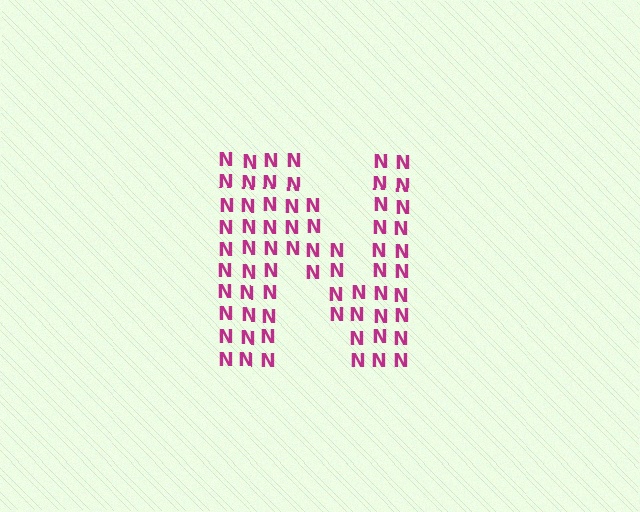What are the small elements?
The small elements are letter N's.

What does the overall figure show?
The overall figure shows the letter N.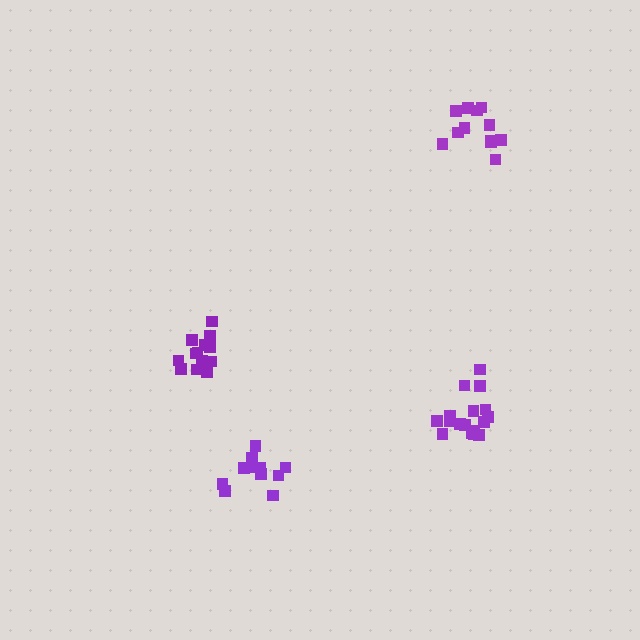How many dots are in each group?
Group 1: 17 dots, Group 2: 12 dots, Group 3: 12 dots, Group 4: 14 dots (55 total).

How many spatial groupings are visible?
There are 4 spatial groupings.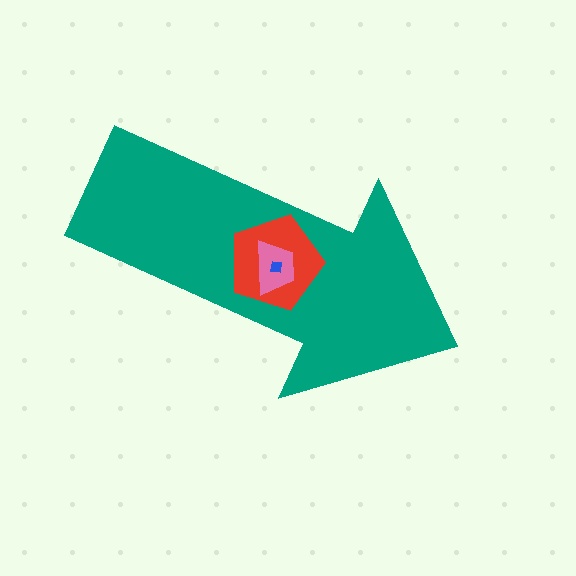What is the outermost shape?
The teal arrow.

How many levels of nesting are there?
4.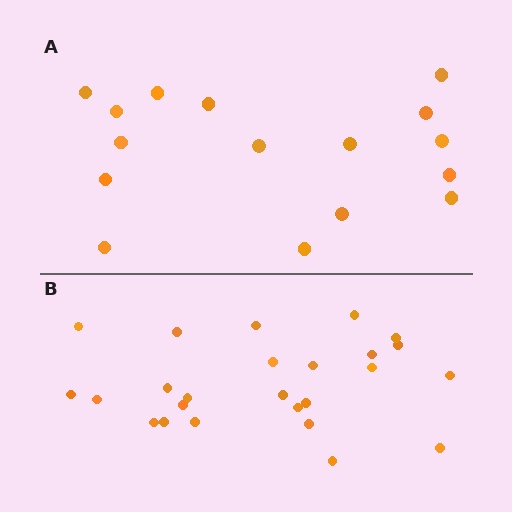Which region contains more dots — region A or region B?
Region B (the bottom region) has more dots.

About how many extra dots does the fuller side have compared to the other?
Region B has roughly 8 or so more dots than region A.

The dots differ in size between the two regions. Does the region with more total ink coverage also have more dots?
No. Region A has more total ink coverage because its dots are larger, but region B actually contains more individual dots. Total area can be misleading — the number of items is what matters here.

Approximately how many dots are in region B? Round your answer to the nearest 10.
About 20 dots. (The exact count is 25, which rounds to 20.)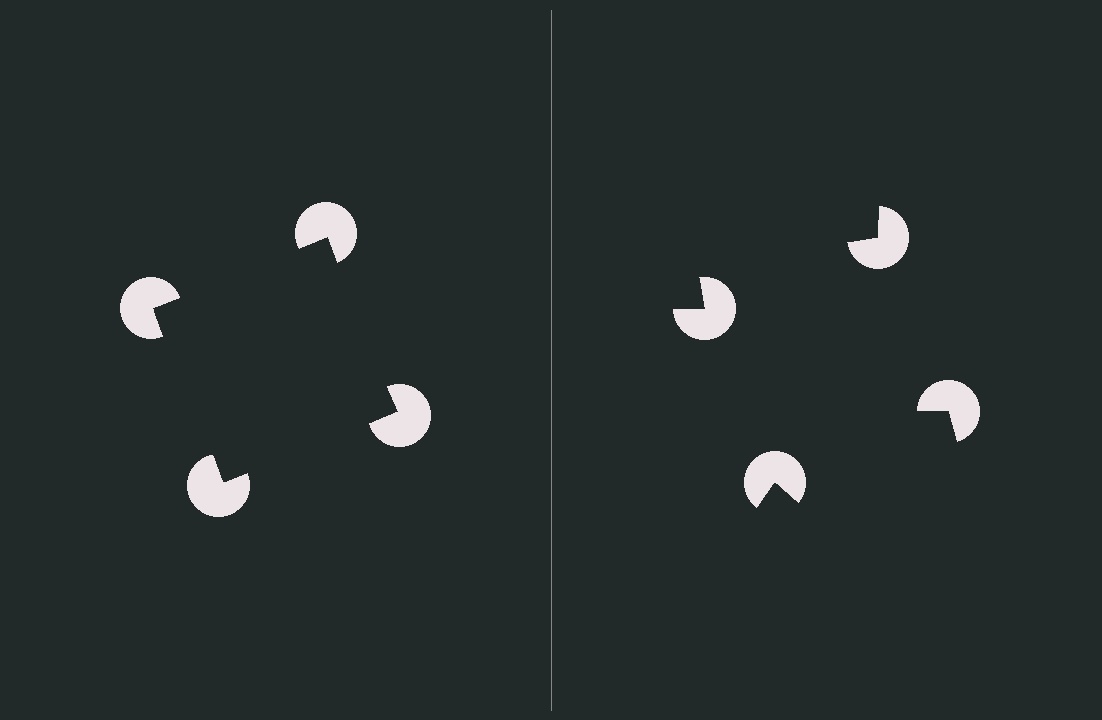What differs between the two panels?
The pac-man discs are positioned identically on both sides; only the wedge orientations differ. On the left they align to a square; on the right they are misaligned.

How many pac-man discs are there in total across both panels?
8 — 4 on each side.